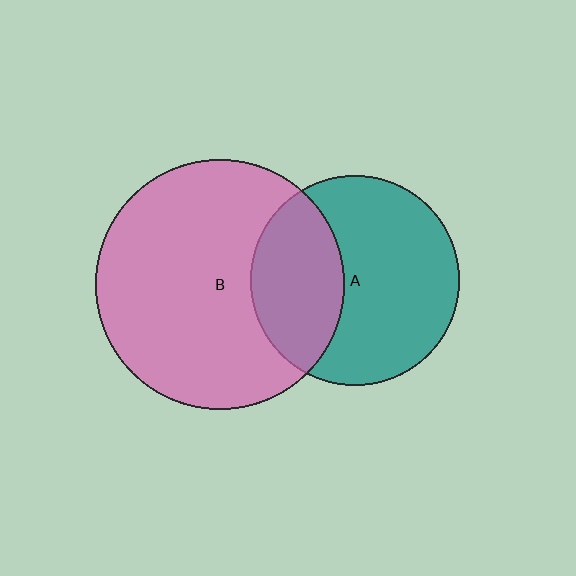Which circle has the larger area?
Circle B (pink).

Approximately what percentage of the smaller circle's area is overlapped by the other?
Approximately 35%.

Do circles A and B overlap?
Yes.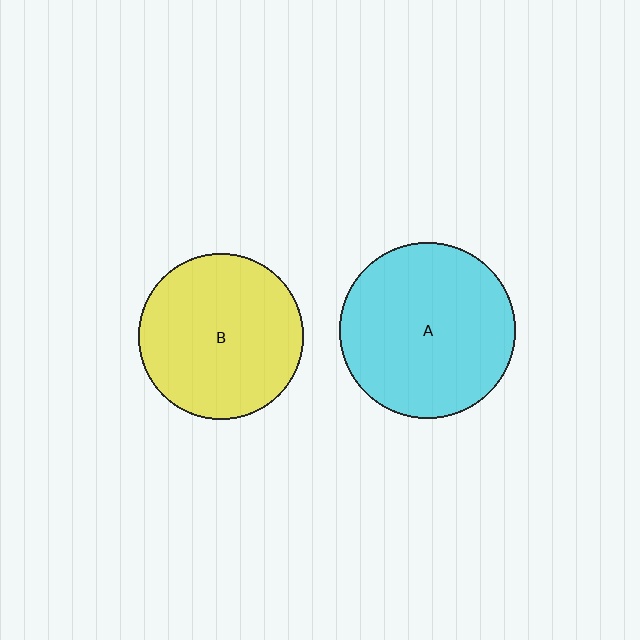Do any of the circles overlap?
No, none of the circles overlap.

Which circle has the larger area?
Circle A (cyan).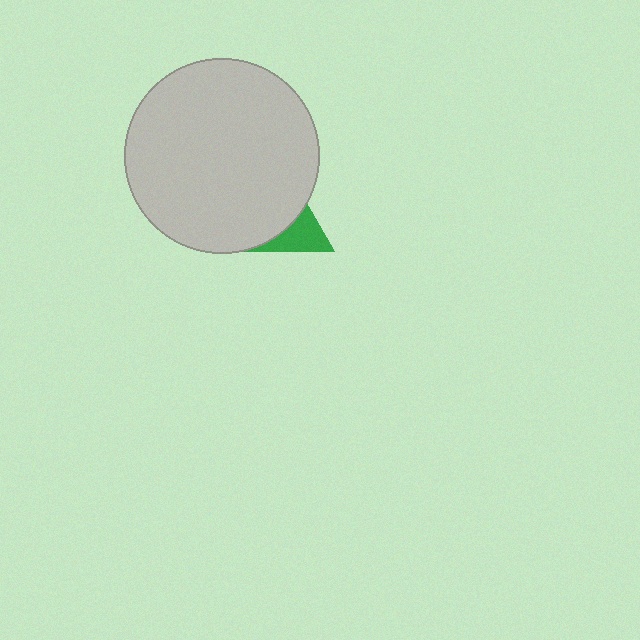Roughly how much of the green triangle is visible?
A small part of it is visible (roughly 35%).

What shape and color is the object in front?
The object in front is a light gray circle.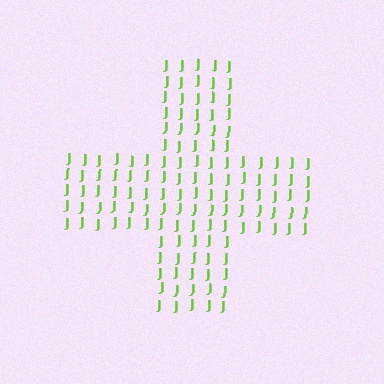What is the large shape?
The large shape is a cross.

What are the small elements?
The small elements are letter J's.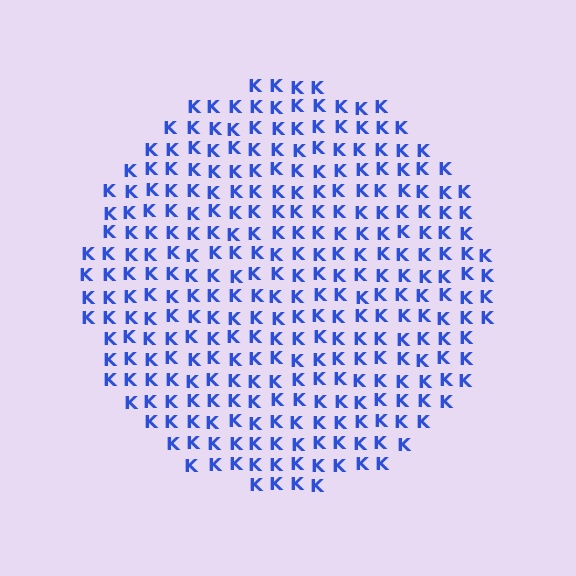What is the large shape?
The large shape is a circle.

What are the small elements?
The small elements are letter K's.